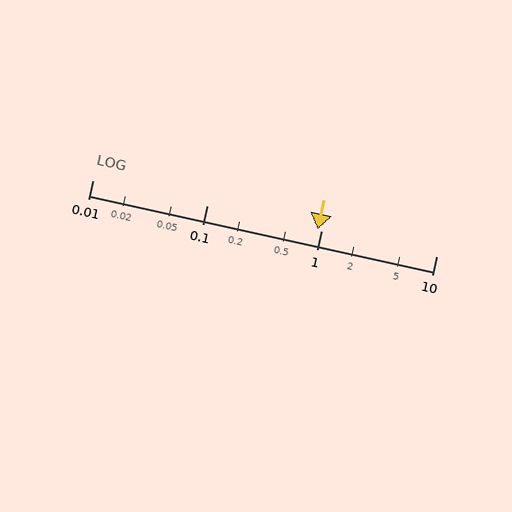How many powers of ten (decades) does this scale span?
The scale spans 3 decades, from 0.01 to 10.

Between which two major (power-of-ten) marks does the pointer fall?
The pointer is between 0.1 and 1.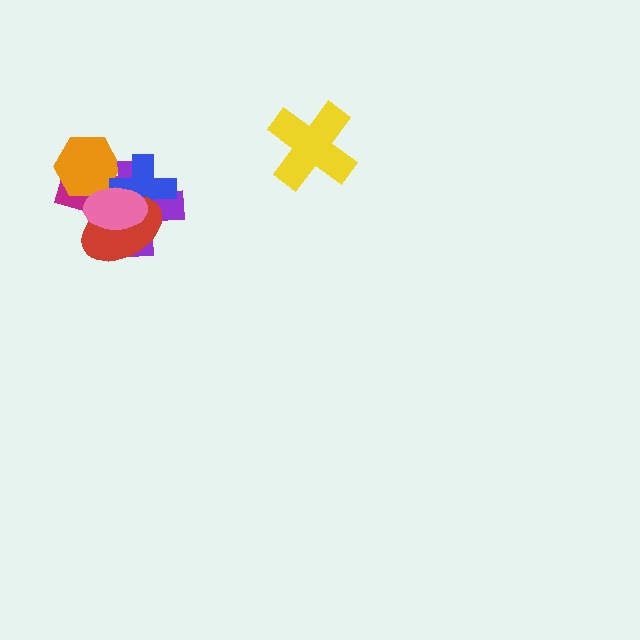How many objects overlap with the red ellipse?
4 objects overlap with the red ellipse.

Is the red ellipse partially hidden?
Yes, it is partially covered by another shape.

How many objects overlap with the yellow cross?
0 objects overlap with the yellow cross.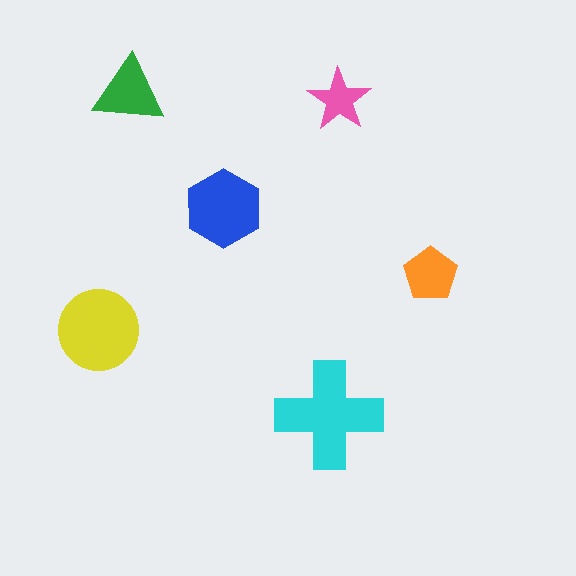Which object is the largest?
The cyan cross.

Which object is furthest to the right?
The orange pentagon is rightmost.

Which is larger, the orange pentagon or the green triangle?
The green triangle.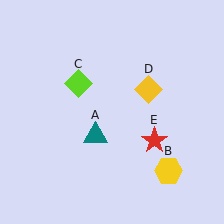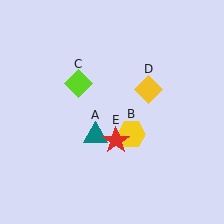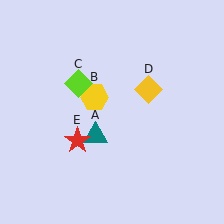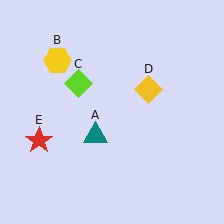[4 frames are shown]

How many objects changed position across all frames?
2 objects changed position: yellow hexagon (object B), red star (object E).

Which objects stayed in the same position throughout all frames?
Teal triangle (object A) and lime diamond (object C) and yellow diamond (object D) remained stationary.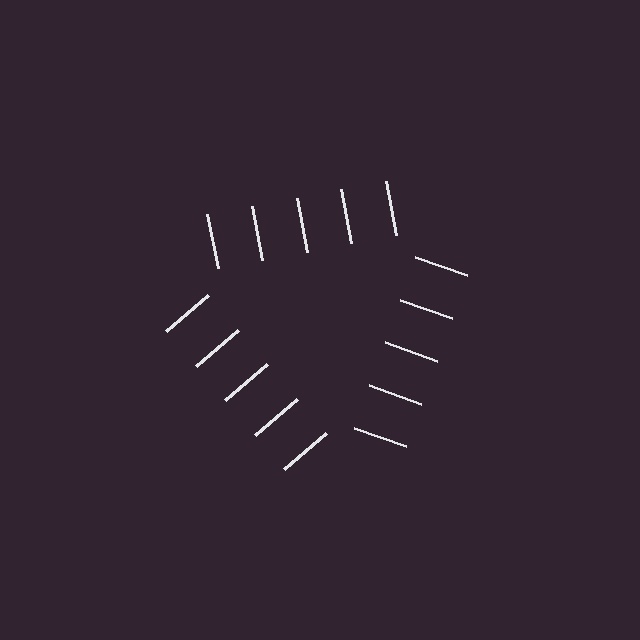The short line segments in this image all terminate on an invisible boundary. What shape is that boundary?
An illusory triangle — the line segments terminate on its edges but no continuous stroke is drawn.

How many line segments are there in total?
15 — 5 along each of the 3 edges.